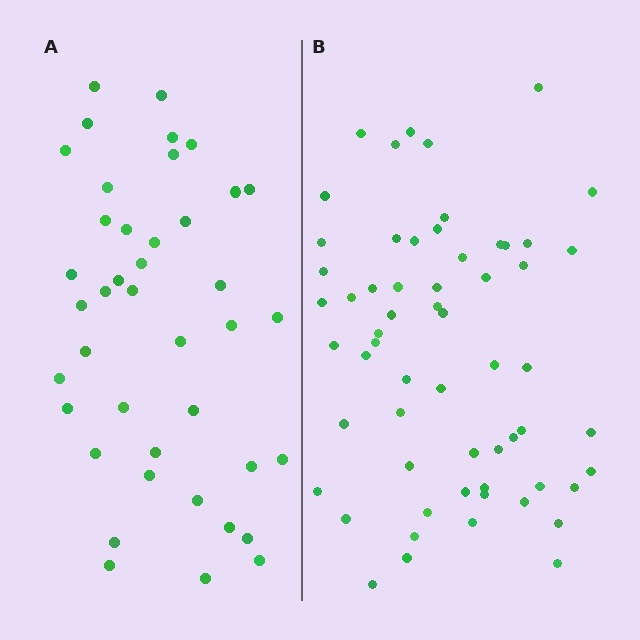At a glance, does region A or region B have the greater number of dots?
Region B (the right region) has more dots.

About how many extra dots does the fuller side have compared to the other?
Region B has approximately 20 more dots than region A.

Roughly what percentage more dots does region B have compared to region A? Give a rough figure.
About 45% more.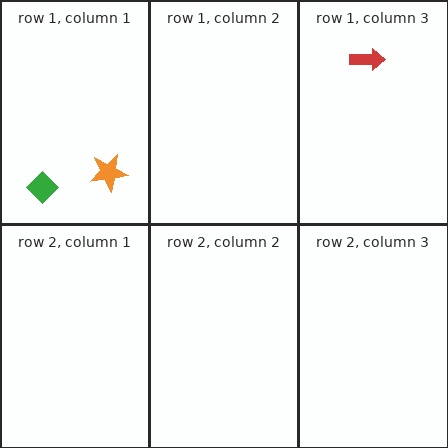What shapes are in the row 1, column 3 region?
The red arrow.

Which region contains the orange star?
The row 1, column 1 region.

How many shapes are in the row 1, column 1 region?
2.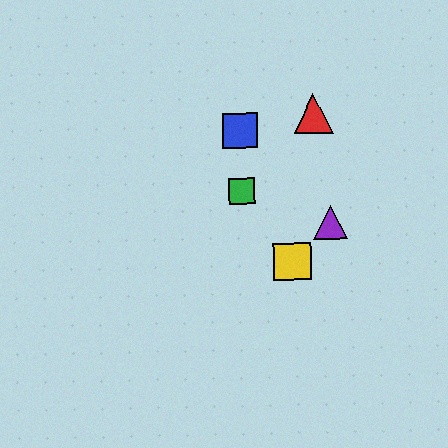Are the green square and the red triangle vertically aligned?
No, the green square is at x≈241 and the red triangle is at x≈314.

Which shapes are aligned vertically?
The blue square, the green square are aligned vertically.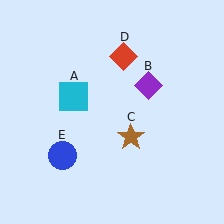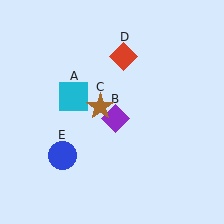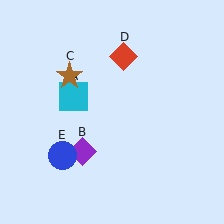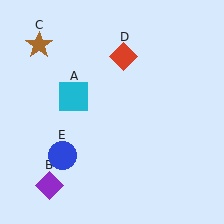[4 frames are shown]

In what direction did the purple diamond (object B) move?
The purple diamond (object B) moved down and to the left.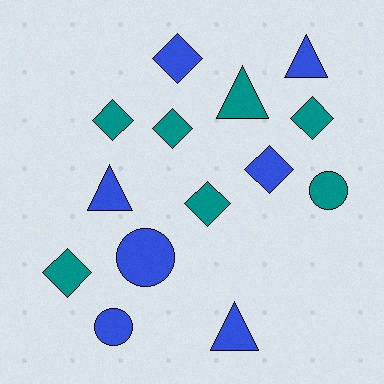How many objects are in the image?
There are 14 objects.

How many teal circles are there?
There is 1 teal circle.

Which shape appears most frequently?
Diamond, with 7 objects.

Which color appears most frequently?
Blue, with 7 objects.